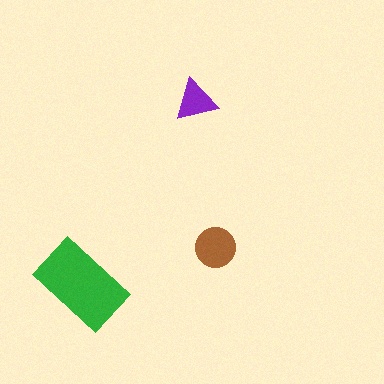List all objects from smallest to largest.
The purple triangle, the brown circle, the green rectangle.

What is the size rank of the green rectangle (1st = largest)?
1st.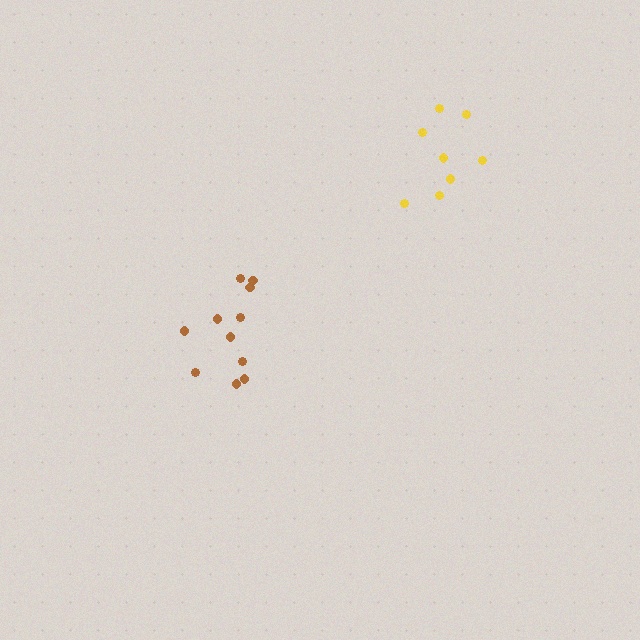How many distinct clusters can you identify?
There are 2 distinct clusters.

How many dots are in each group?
Group 1: 11 dots, Group 2: 8 dots (19 total).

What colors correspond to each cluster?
The clusters are colored: brown, yellow.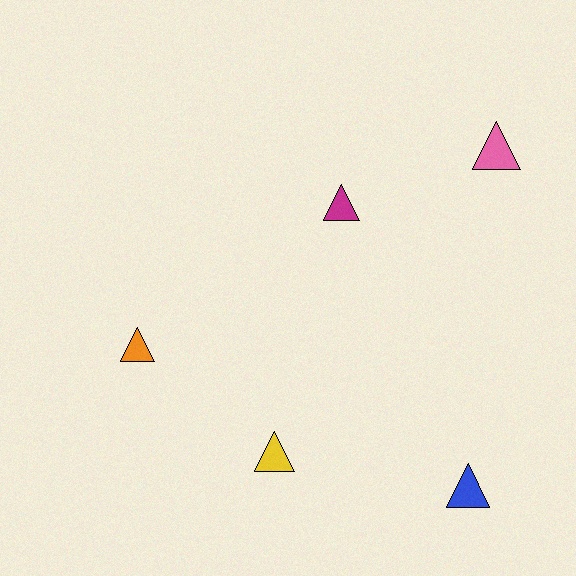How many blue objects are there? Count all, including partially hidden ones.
There is 1 blue object.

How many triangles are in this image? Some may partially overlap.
There are 5 triangles.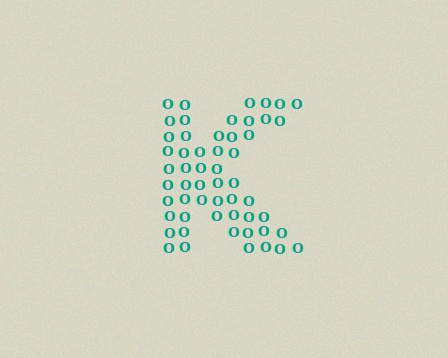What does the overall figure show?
The overall figure shows the letter K.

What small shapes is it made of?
It is made of small letter O's.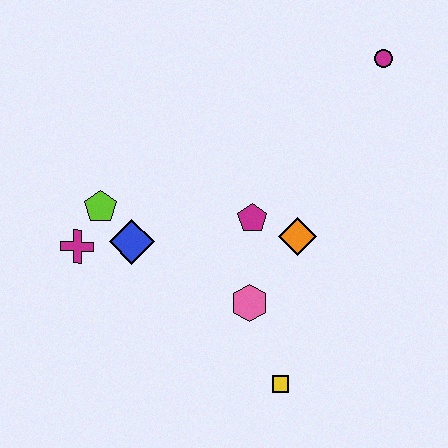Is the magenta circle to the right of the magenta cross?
Yes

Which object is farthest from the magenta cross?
The magenta circle is farthest from the magenta cross.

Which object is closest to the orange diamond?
The magenta pentagon is closest to the orange diamond.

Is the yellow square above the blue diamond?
No